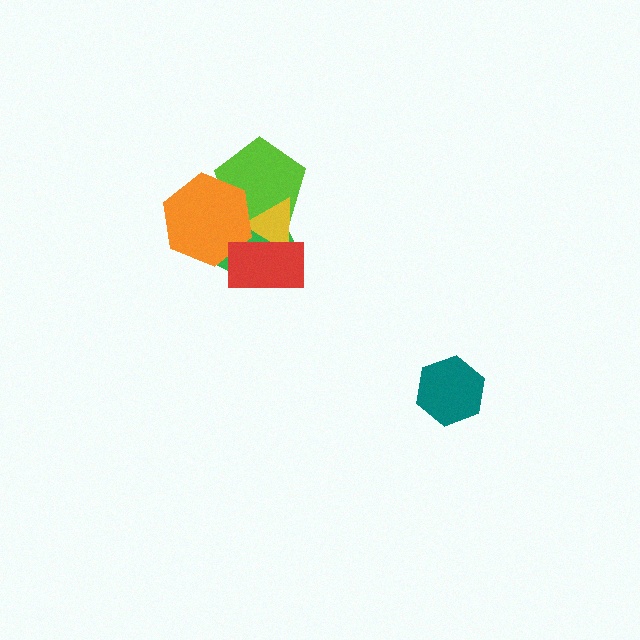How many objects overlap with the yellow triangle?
4 objects overlap with the yellow triangle.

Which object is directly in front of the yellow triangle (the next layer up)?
The orange hexagon is directly in front of the yellow triangle.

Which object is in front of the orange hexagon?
The red rectangle is in front of the orange hexagon.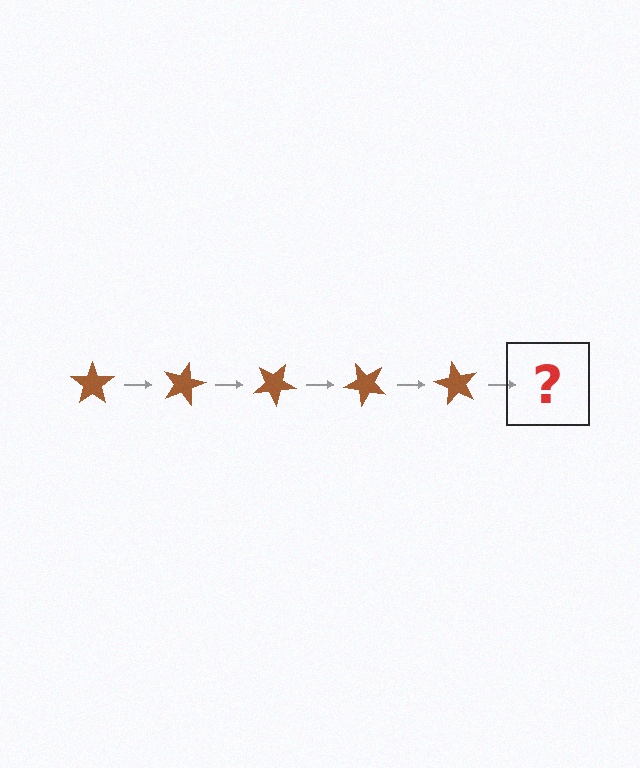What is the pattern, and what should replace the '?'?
The pattern is that the star rotates 15 degrees each step. The '?' should be a brown star rotated 75 degrees.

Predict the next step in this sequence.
The next step is a brown star rotated 75 degrees.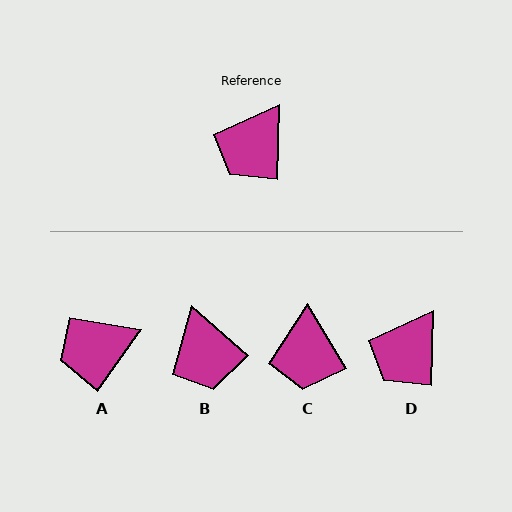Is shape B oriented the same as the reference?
No, it is off by about 50 degrees.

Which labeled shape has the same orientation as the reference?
D.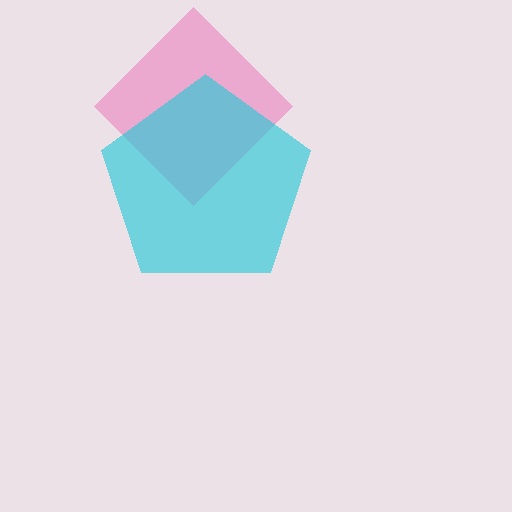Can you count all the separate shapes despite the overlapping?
Yes, there are 2 separate shapes.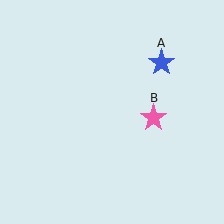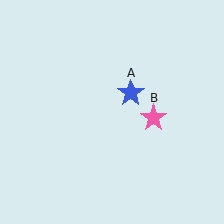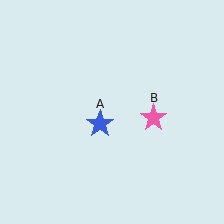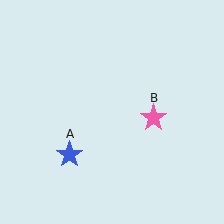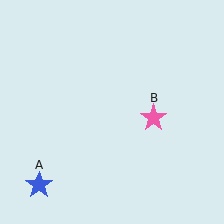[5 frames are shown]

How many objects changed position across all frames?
1 object changed position: blue star (object A).